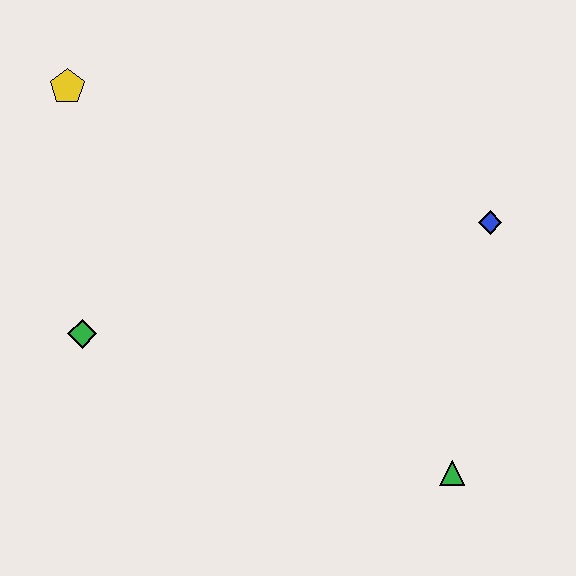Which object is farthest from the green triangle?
The yellow pentagon is farthest from the green triangle.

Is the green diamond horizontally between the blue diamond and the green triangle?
No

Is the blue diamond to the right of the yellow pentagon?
Yes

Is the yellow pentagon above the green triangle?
Yes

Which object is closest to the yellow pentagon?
The green diamond is closest to the yellow pentagon.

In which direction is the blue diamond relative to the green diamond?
The blue diamond is to the right of the green diamond.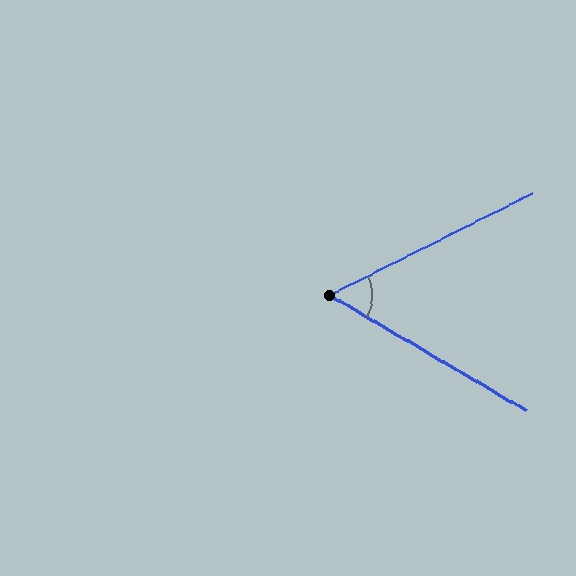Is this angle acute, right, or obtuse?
It is acute.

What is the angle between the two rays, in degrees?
Approximately 57 degrees.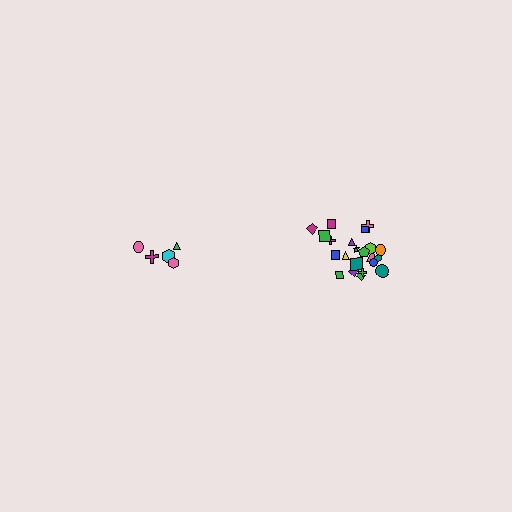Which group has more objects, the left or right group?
The right group.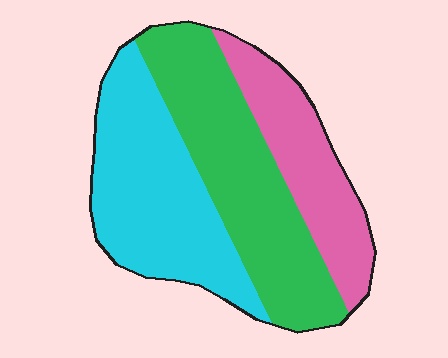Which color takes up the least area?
Pink, at roughly 25%.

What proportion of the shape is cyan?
Cyan covers 37% of the shape.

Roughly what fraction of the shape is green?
Green covers around 40% of the shape.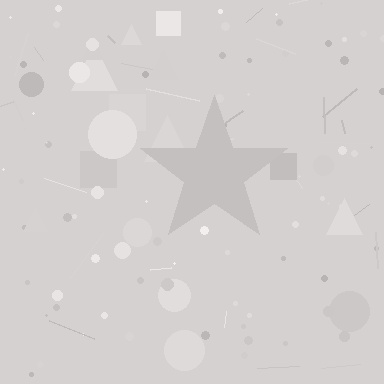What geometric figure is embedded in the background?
A star is embedded in the background.